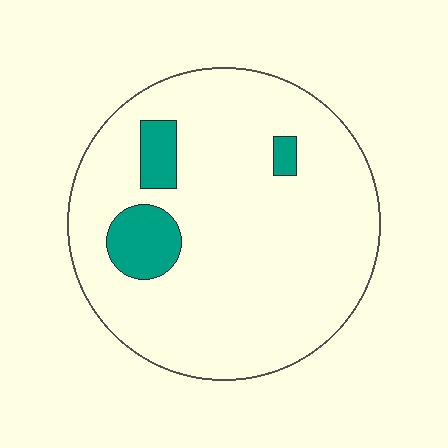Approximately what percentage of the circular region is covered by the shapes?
Approximately 10%.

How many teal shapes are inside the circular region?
3.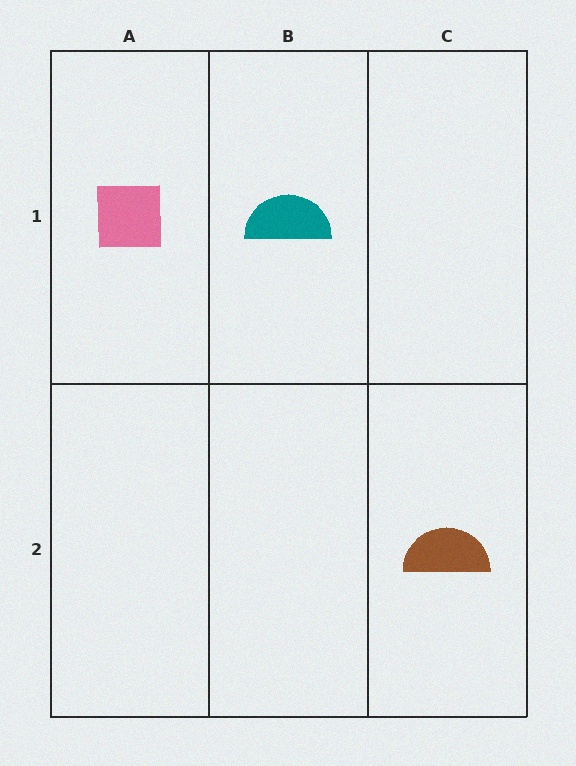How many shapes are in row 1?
2 shapes.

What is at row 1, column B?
A teal semicircle.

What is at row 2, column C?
A brown semicircle.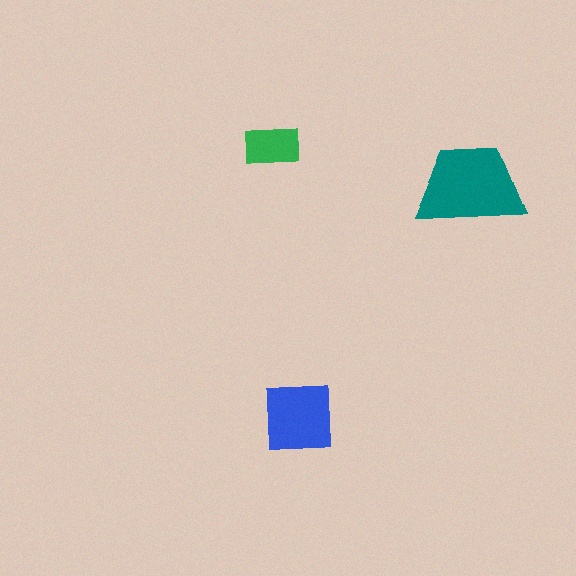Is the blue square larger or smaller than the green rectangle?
Larger.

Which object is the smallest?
The green rectangle.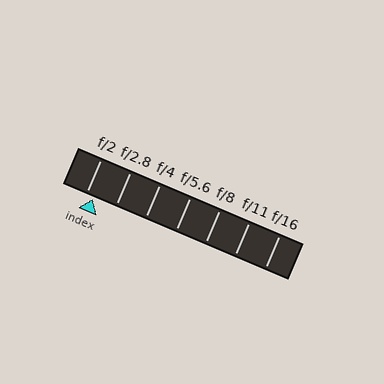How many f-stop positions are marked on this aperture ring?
There are 7 f-stop positions marked.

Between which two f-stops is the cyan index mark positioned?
The index mark is between f/2 and f/2.8.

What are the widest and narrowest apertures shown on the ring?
The widest aperture shown is f/2 and the narrowest is f/16.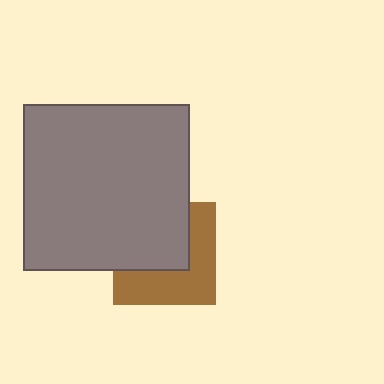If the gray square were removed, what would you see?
You would see the complete brown square.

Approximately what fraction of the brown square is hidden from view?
Roughly 50% of the brown square is hidden behind the gray square.